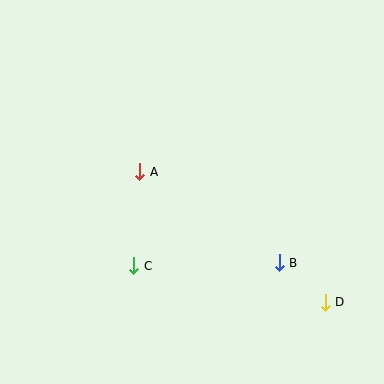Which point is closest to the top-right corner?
Point B is closest to the top-right corner.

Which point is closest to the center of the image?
Point A at (140, 172) is closest to the center.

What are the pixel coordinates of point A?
Point A is at (140, 172).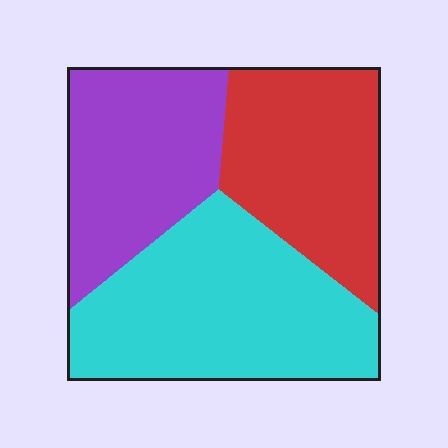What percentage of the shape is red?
Red takes up about one third (1/3) of the shape.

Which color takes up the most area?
Cyan, at roughly 40%.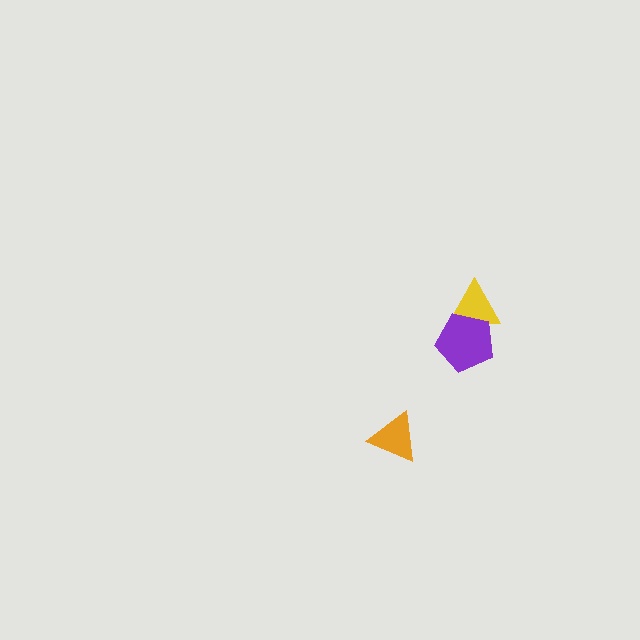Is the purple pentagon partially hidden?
No, no other shape covers it.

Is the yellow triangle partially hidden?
Yes, it is partially covered by another shape.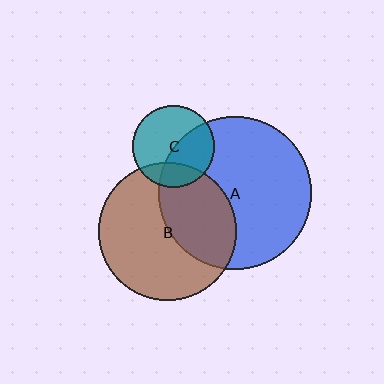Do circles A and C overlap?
Yes.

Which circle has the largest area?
Circle A (blue).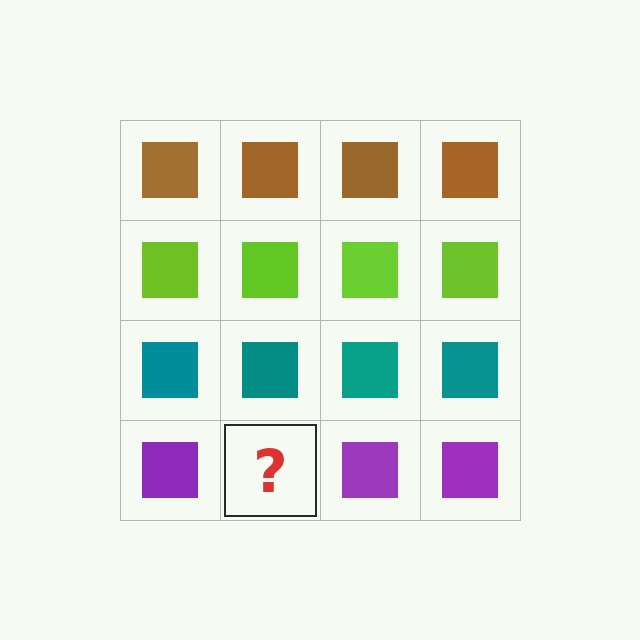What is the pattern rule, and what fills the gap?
The rule is that each row has a consistent color. The gap should be filled with a purple square.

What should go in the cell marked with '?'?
The missing cell should contain a purple square.